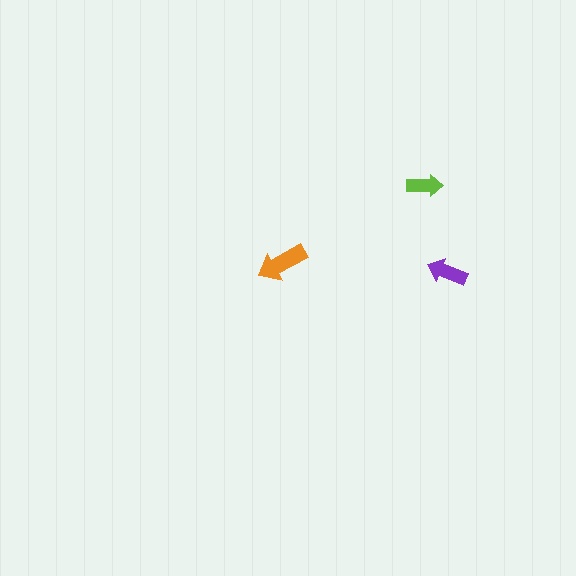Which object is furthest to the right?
The purple arrow is rightmost.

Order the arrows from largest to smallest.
the orange one, the purple one, the lime one.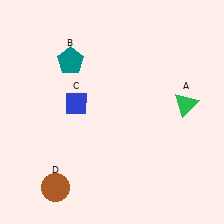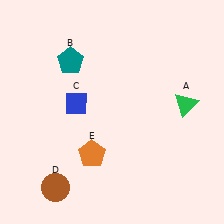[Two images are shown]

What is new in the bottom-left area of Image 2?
An orange pentagon (E) was added in the bottom-left area of Image 2.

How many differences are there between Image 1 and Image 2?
There is 1 difference between the two images.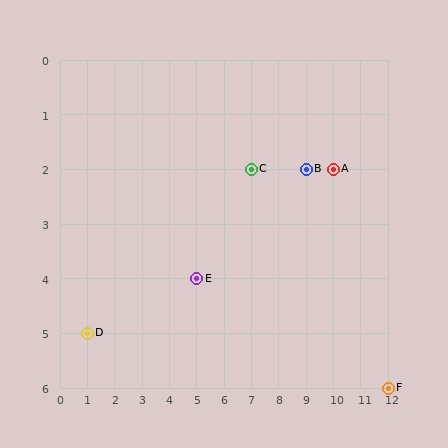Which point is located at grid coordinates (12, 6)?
Point F is at (12, 6).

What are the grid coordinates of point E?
Point E is at grid coordinates (5, 4).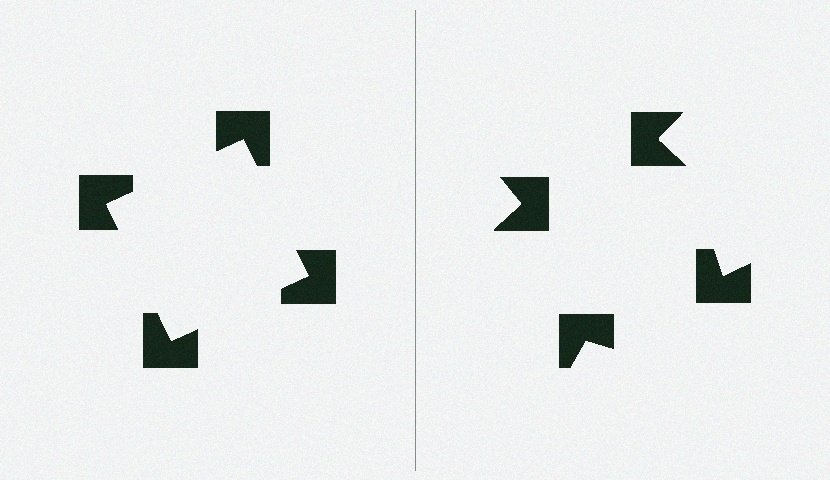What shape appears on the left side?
An illusory square.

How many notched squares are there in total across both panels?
8 — 4 on each side.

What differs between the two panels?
The notched squares are positioned identically on both sides; only the wedge orientations differ. On the left they align to a square; on the right they are misaligned.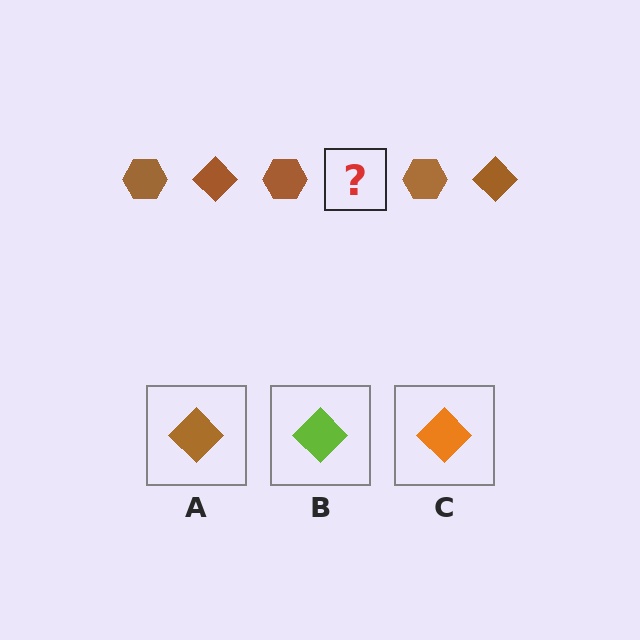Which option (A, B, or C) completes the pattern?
A.